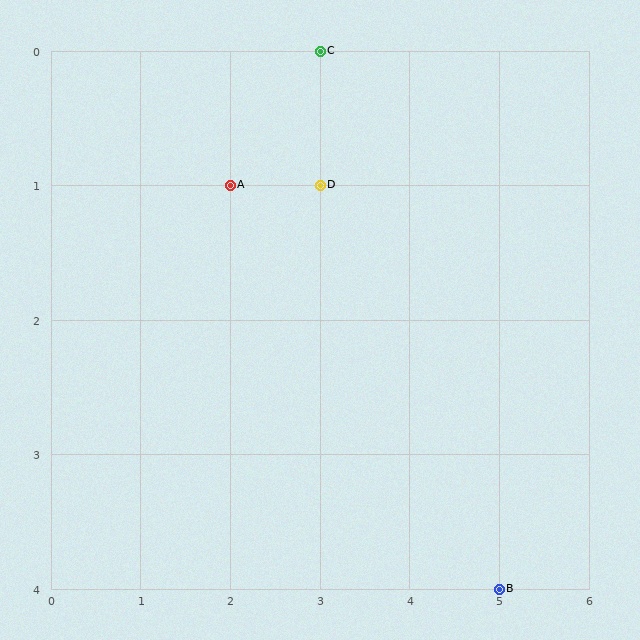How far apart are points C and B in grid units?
Points C and B are 2 columns and 4 rows apart (about 4.5 grid units diagonally).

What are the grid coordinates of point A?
Point A is at grid coordinates (2, 1).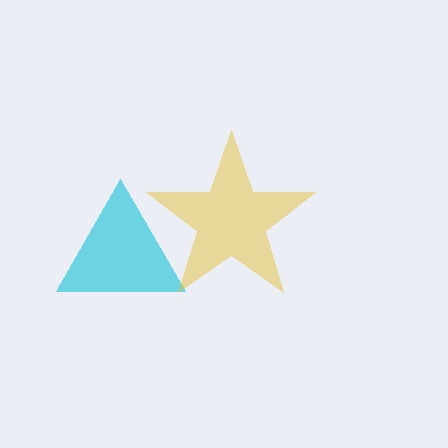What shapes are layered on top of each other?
The layered shapes are: a cyan triangle, a yellow star.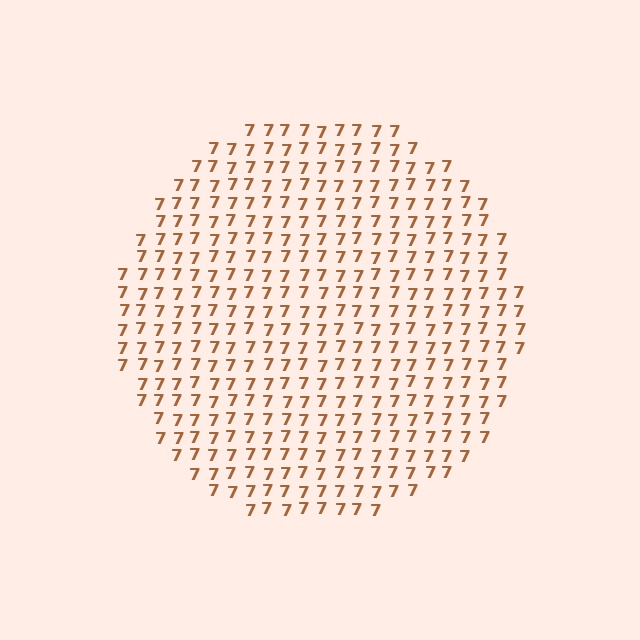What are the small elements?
The small elements are digit 7's.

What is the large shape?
The large shape is a circle.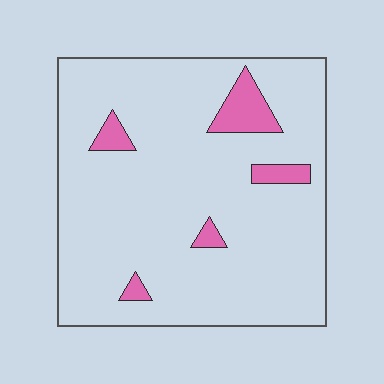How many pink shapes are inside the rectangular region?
5.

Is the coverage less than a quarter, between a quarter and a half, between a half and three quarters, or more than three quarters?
Less than a quarter.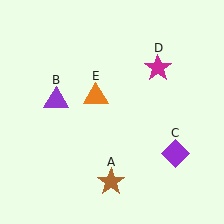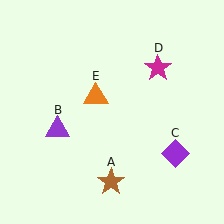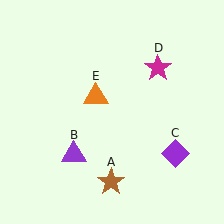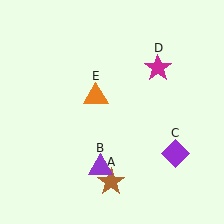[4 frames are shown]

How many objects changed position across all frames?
1 object changed position: purple triangle (object B).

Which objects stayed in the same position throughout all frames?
Brown star (object A) and purple diamond (object C) and magenta star (object D) and orange triangle (object E) remained stationary.